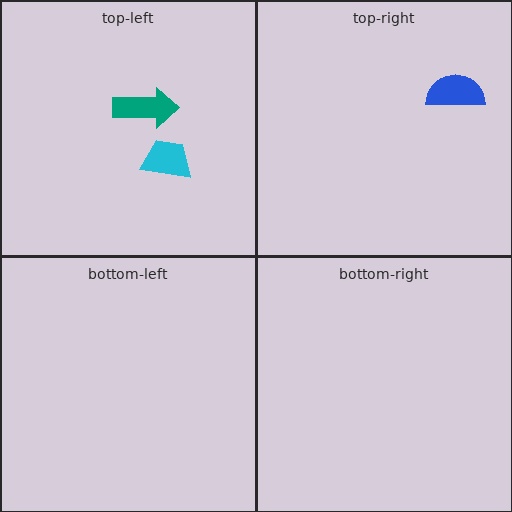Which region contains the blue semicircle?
The top-right region.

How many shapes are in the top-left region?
2.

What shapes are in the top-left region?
The cyan trapezoid, the teal arrow.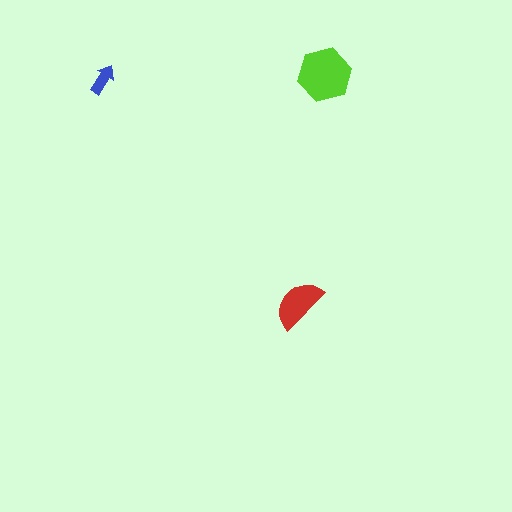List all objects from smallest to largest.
The blue arrow, the red semicircle, the lime hexagon.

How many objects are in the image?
There are 3 objects in the image.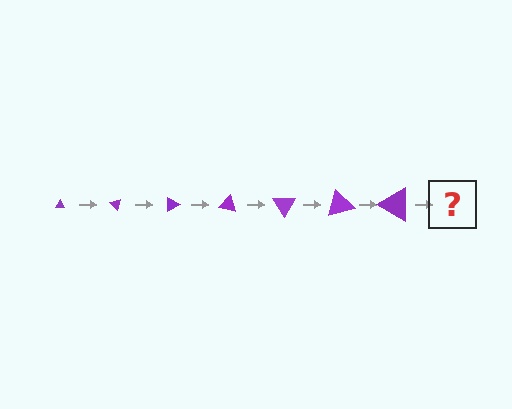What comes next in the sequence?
The next element should be a triangle, larger than the previous one and rotated 315 degrees from the start.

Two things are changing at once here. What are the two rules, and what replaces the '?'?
The two rules are that the triangle grows larger each step and it rotates 45 degrees each step. The '?' should be a triangle, larger than the previous one and rotated 315 degrees from the start.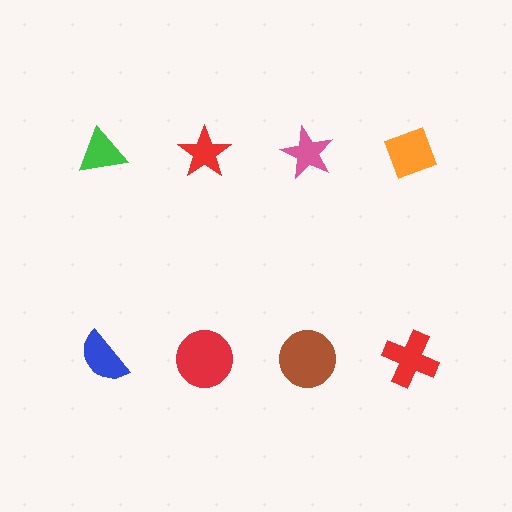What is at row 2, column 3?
A brown circle.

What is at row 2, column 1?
A blue semicircle.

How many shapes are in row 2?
4 shapes.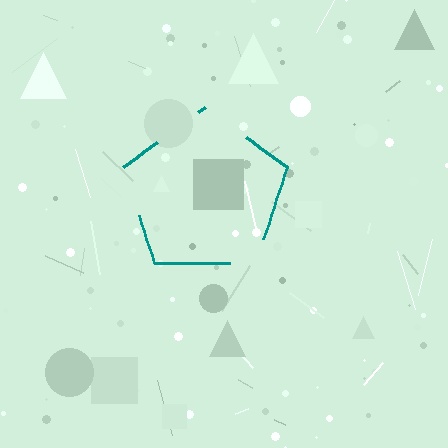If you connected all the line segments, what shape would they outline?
They would outline a pentagon.